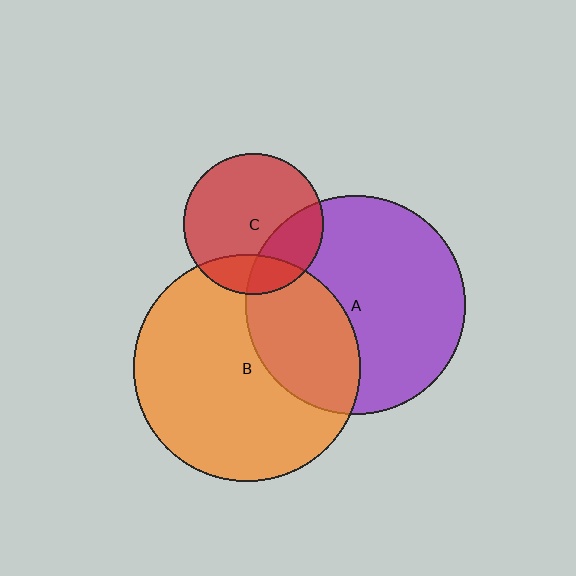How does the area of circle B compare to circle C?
Approximately 2.6 times.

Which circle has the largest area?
Circle B (orange).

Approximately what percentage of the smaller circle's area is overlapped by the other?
Approximately 25%.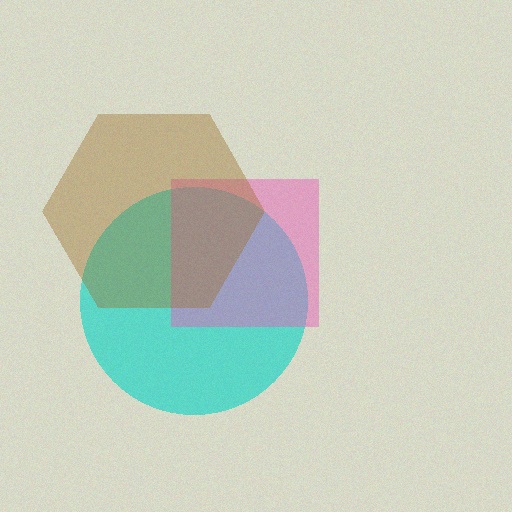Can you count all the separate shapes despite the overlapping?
Yes, there are 3 separate shapes.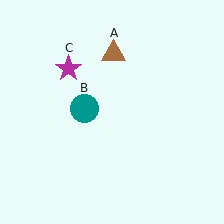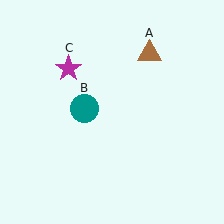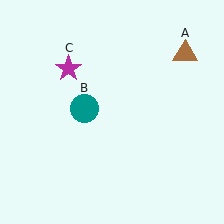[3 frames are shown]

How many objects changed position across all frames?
1 object changed position: brown triangle (object A).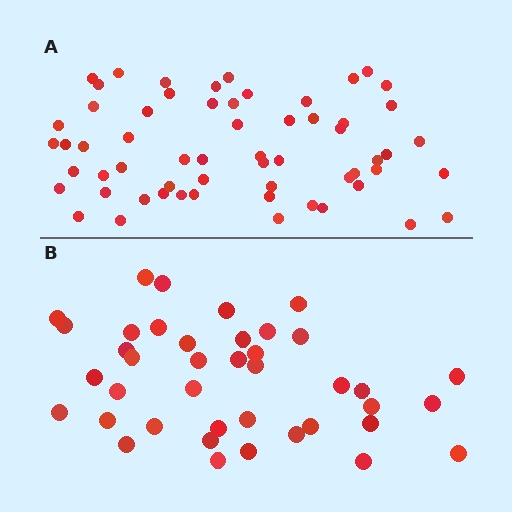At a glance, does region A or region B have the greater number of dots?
Region A (the top region) has more dots.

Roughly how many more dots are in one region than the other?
Region A has approximately 20 more dots than region B.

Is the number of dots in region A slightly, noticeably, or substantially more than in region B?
Region A has substantially more. The ratio is roughly 1.5 to 1.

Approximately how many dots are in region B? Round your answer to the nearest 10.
About 40 dots.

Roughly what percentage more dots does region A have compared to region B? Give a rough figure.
About 50% more.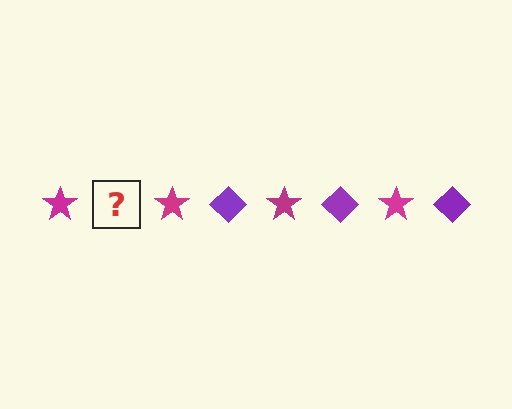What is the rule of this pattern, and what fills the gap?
The rule is that the pattern alternates between magenta star and purple diamond. The gap should be filled with a purple diamond.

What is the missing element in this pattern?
The missing element is a purple diamond.